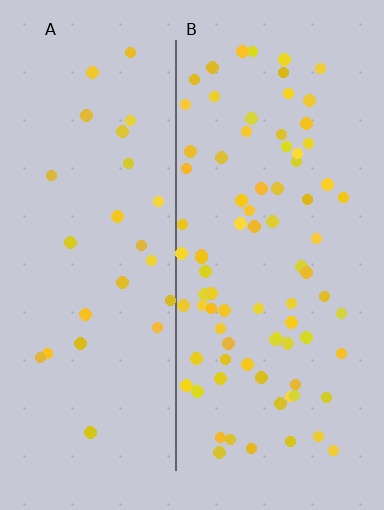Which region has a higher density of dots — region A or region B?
B (the right).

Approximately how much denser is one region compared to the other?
Approximately 3.1× — region B over region A.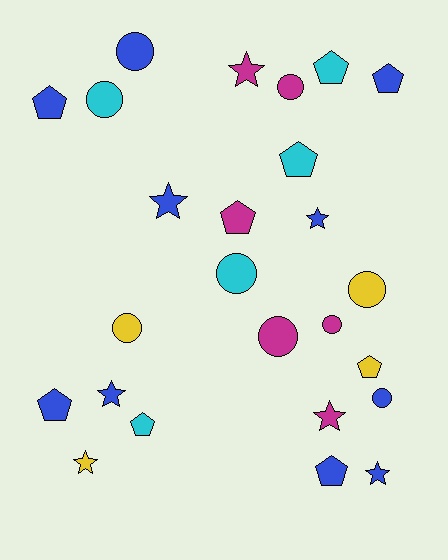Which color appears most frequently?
Blue, with 10 objects.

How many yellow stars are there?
There is 1 yellow star.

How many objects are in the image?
There are 25 objects.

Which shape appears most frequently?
Circle, with 9 objects.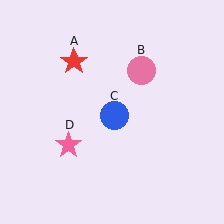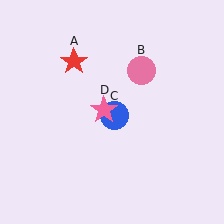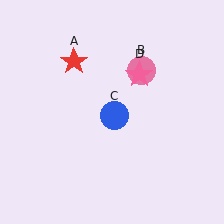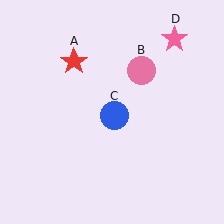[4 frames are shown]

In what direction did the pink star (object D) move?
The pink star (object D) moved up and to the right.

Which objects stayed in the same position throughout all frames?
Red star (object A) and pink circle (object B) and blue circle (object C) remained stationary.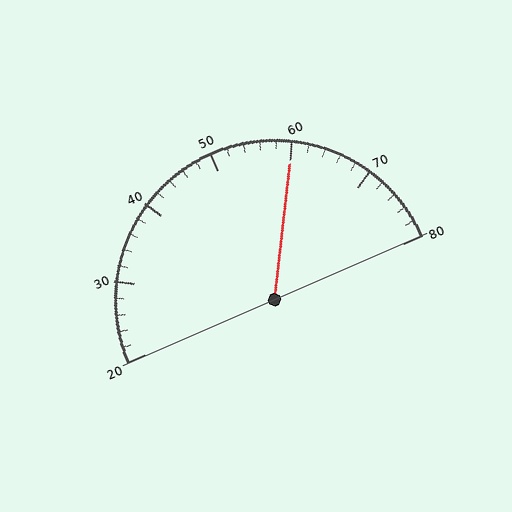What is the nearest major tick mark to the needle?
The nearest major tick mark is 60.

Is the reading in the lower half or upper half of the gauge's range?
The reading is in the upper half of the range (20 to 80).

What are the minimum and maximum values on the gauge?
The gauge ranges from 20 to 80.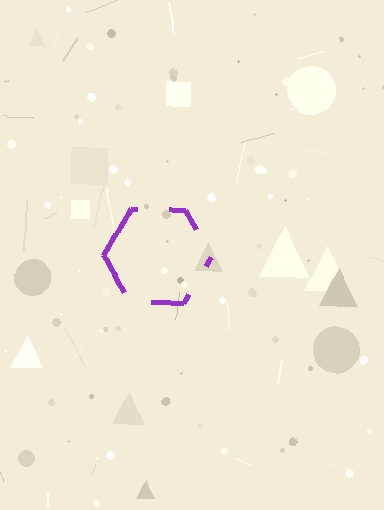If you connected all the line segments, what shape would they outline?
They would outline a hexagon.